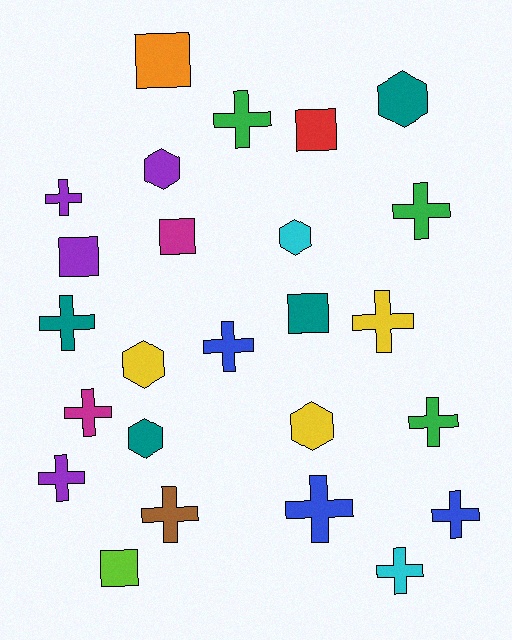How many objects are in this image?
There are 25 objects.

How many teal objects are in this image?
There are 4 teal objects.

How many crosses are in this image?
There are 13 crosses.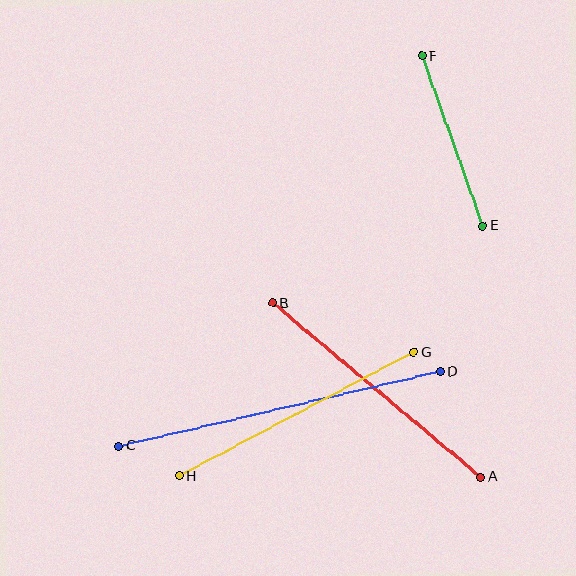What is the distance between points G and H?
The distance is approximately 265 pixels.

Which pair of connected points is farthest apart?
Points C and D are farthest apart.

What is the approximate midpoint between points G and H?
The midpoint is at approximately (296, 414) pixels.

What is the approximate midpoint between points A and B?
The midpoint is at approximately (377, 390) pixels.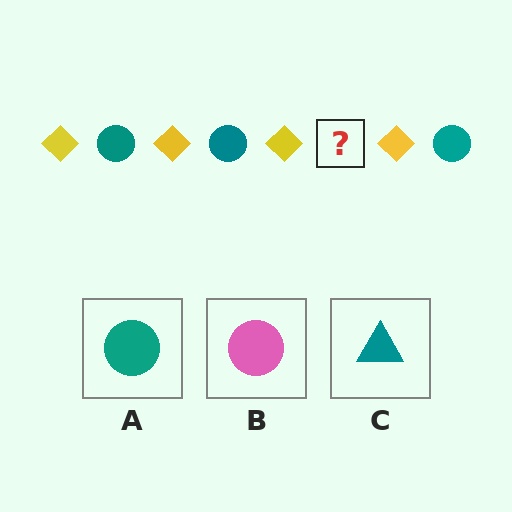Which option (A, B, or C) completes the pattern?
A.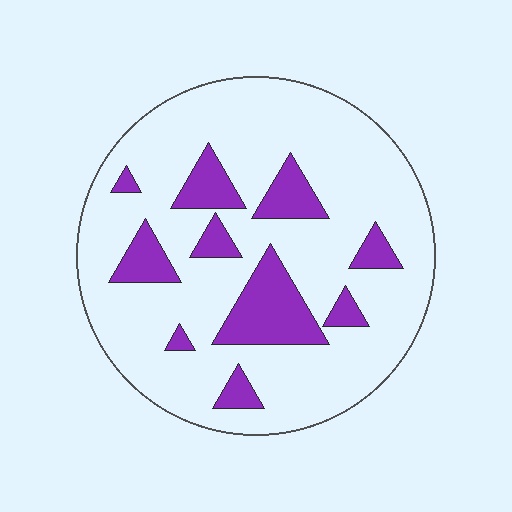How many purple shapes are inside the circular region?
10.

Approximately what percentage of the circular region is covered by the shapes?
Approximately 20%.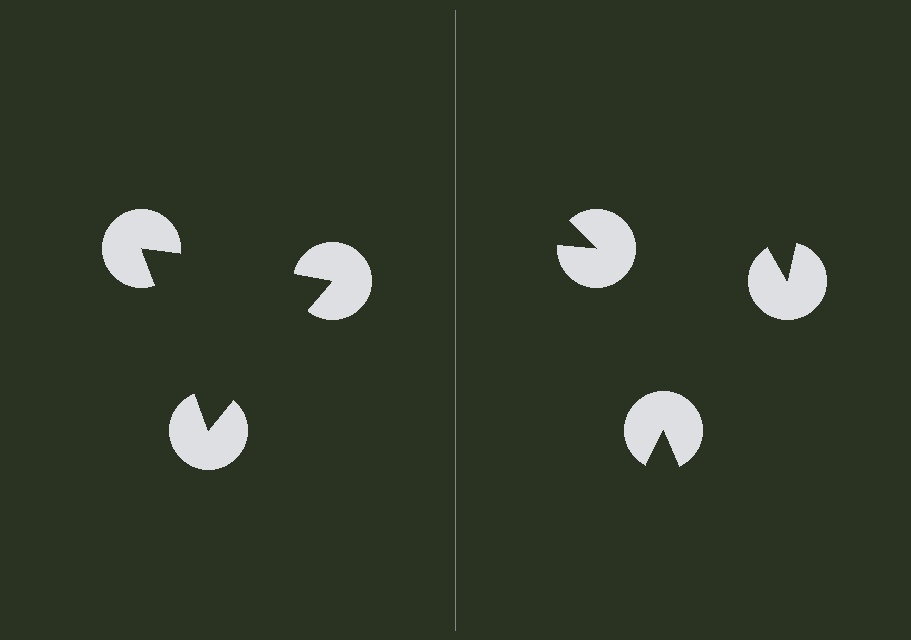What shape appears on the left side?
An illusory triangle.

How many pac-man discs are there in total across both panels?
6 — 3 on each side.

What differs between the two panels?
The pac-man discs are positioned identically on both sides; only the wedge orientations differ. On the left they align to a triangle; on the right they are misaligned.